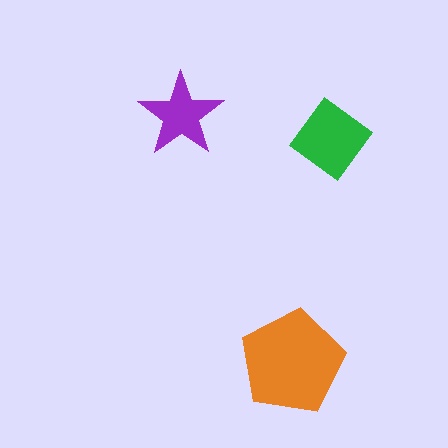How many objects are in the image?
There are 3 objects in the image.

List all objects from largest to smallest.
The orange pentagon, the green diamond, the purple star.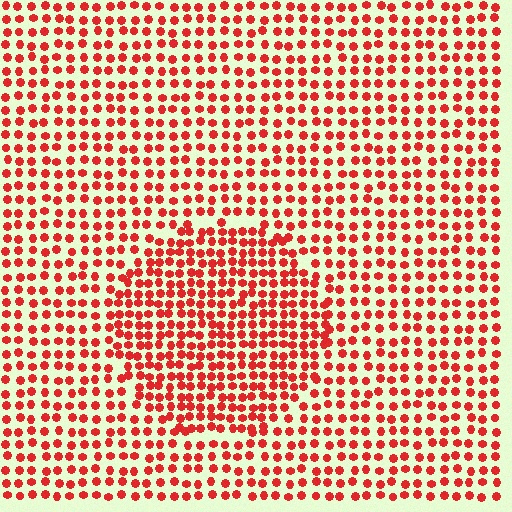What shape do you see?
I see a circle.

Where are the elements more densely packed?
The elements are more densely packed inside the circle boundary.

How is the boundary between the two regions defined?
The boundary is defined by a change in element density (approximately 1.6x ratio). All elements are the same color, size, and shape.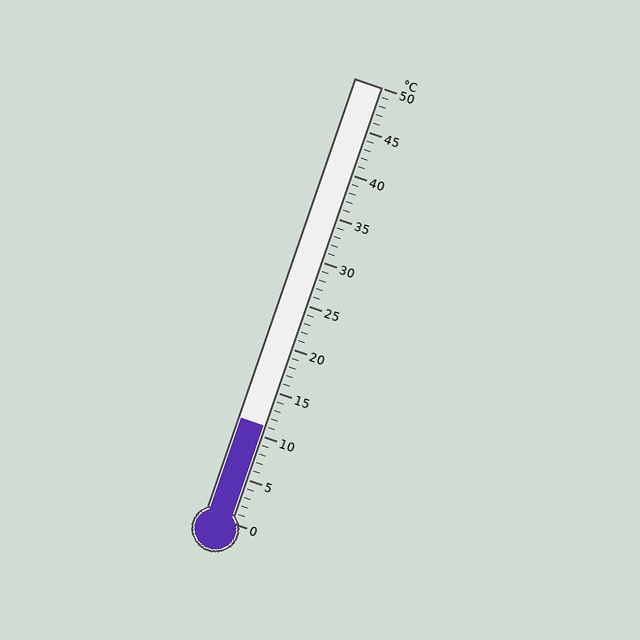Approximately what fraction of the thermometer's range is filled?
The thermometer is filled to approximately 20% of its range.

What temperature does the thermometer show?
The thermometer shows approximately 11°C.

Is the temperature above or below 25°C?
The temperature is below 25°C.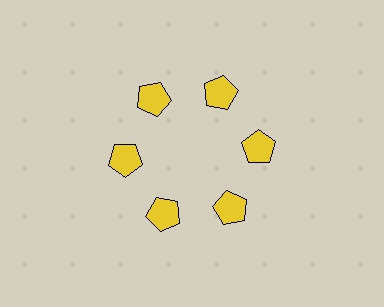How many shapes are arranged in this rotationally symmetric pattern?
There are 6 shapes, arranged in 6 groups of 1.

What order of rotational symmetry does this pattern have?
This pattern has 6-fold rotational symmetry.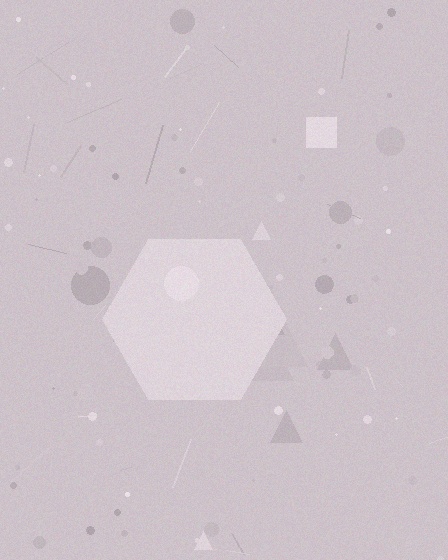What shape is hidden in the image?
A hexagon is hidden in the image.